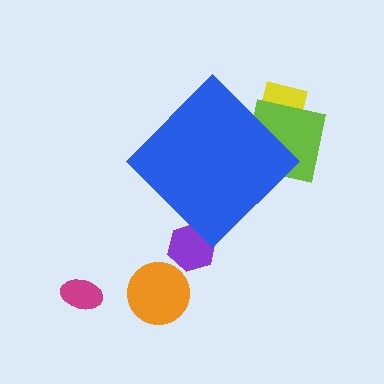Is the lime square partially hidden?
Yes, the lime square is partially hidden behind the blue diamond.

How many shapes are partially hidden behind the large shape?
3 shapes are partially hidden.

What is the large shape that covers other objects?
A blue diamond.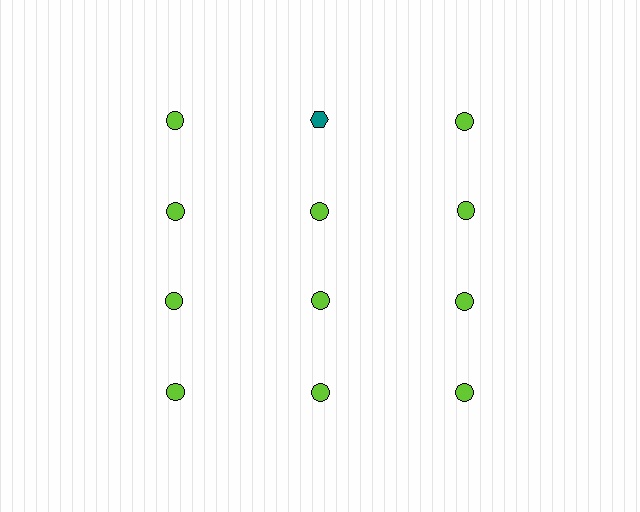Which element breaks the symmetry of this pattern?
The teal hexagon in the top row, second from left column breaks the symmetry. All other shapes are lime circles.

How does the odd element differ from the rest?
It differs in both color (teal instead of lime) and shape (hexagon instead of circle).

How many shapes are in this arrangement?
There are 12 shapes arranged in a grid pattern.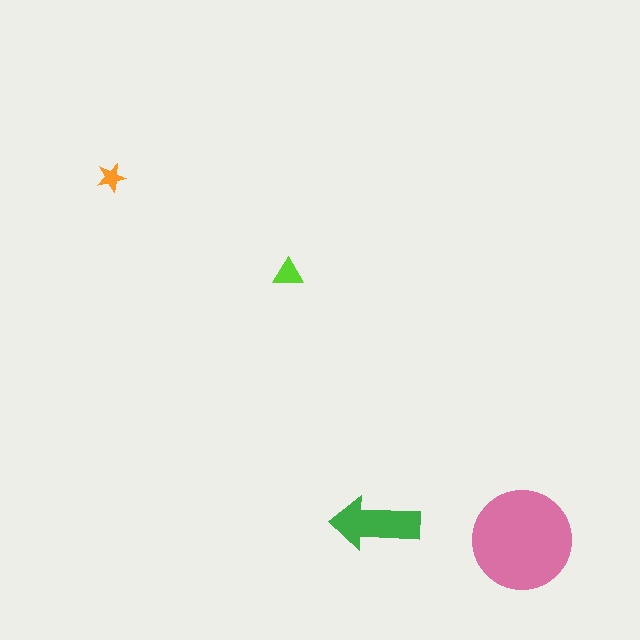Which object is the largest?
The pink circle.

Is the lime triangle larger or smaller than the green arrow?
Smaller.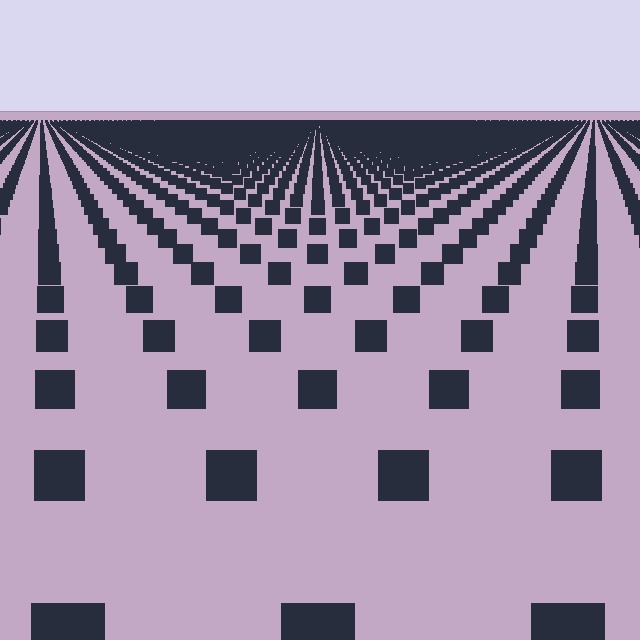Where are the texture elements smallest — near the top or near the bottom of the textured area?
Near the top.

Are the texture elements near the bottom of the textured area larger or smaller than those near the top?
Larger. Near the bottom, elements are closer to the viewer and appear at a bigger on-screen size.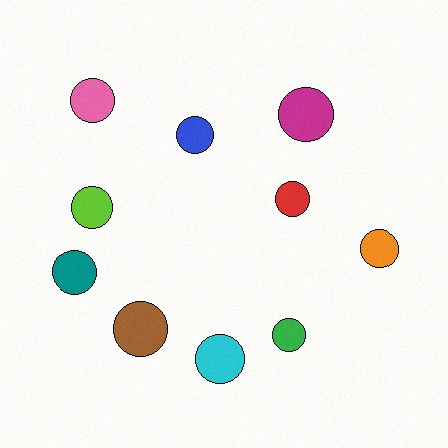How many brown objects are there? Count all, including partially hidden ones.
There is 1 brown object.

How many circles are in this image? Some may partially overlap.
There are 10 circles.